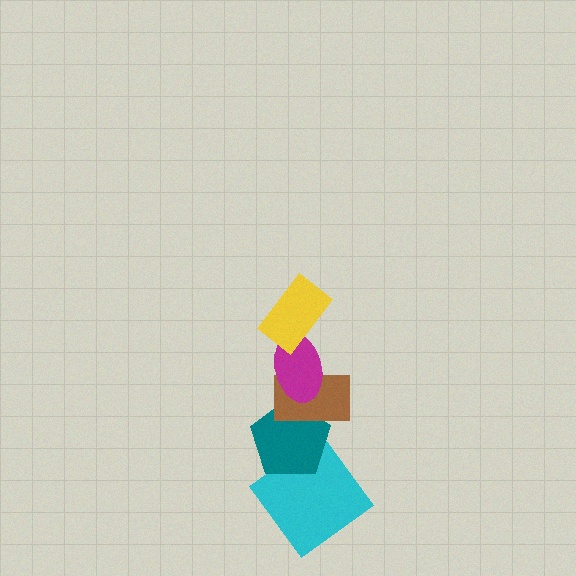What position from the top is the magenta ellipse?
The magenta ellipse is 2nd from the top.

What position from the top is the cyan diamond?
The cyan diamond is 5th from the top.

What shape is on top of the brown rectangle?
The magenta ellipse is on top of the brown rectangle.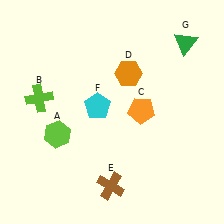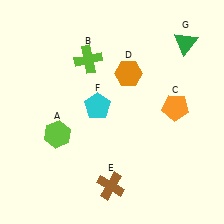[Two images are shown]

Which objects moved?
The objects that moved are: the lime cross (B), the orange pentagon (C).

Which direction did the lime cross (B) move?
The lime cross (B) moved right.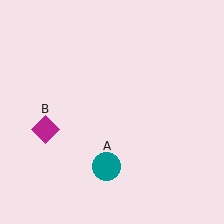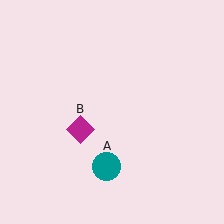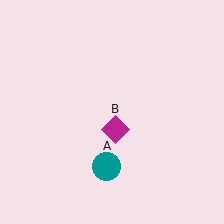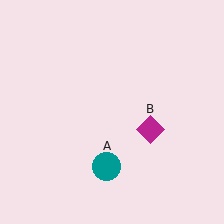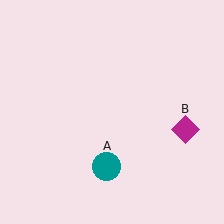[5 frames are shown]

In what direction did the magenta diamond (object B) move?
The magenta diamond (object B) moved right.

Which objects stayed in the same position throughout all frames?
Teal circle (object A) remained stationary.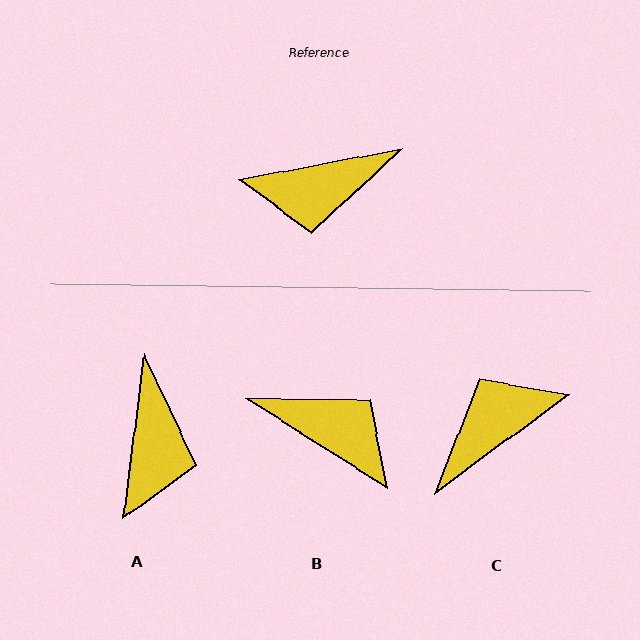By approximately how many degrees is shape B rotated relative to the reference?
Approximately 137 degrees counter-clockwise.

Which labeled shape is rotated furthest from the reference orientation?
C, about 154 degrees away.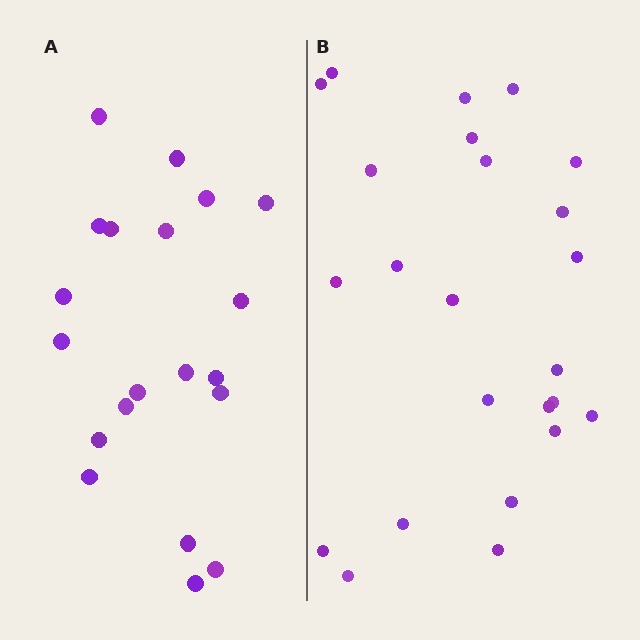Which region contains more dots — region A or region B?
Region B (the right region) has more dots.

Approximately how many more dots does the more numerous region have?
Region B has about 4 more dots than region A.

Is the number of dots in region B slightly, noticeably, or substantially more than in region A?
Region B has only slightly more — the two regions are fairly close. The ratio is roughly 1.2 to 1.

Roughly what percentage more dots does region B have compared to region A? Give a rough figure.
About 20% more.